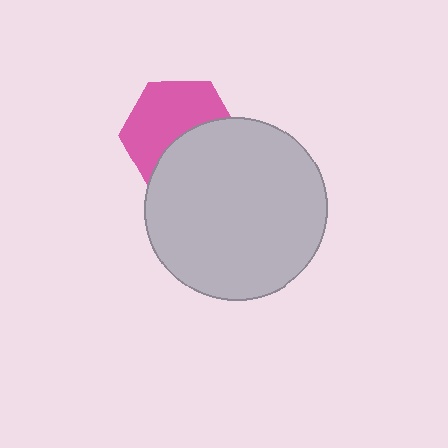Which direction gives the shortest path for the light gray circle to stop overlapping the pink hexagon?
Moving down gives the shortest separation.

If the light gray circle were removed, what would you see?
You would see the complete pink hexagon.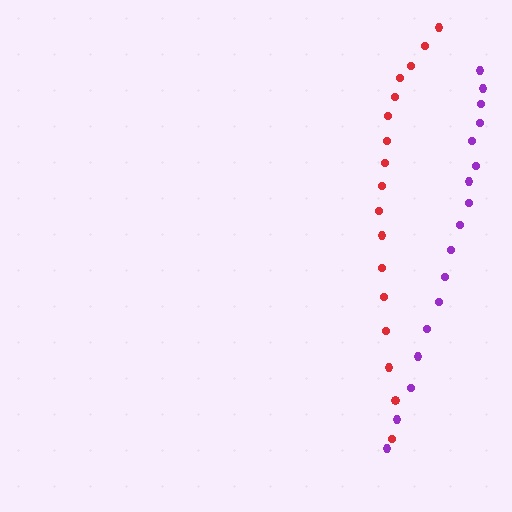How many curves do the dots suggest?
There are 2 distinct paths.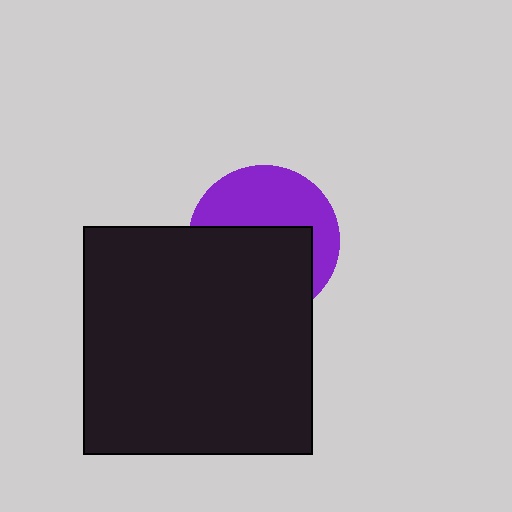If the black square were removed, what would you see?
You would see the complete purple circle.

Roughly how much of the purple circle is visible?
About half of it is visible (roughly 45%).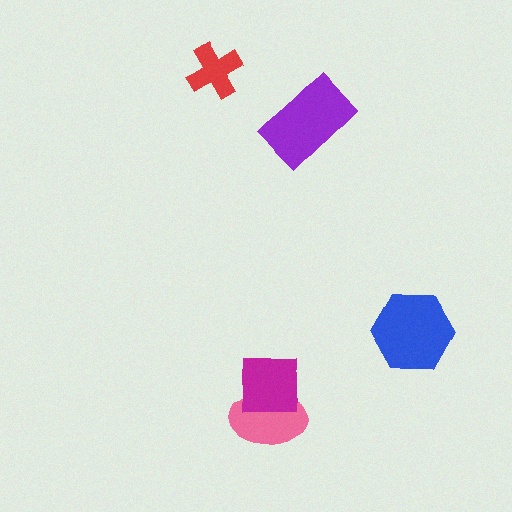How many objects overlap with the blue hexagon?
0 objects overlap with the blue hexagon.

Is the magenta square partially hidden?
No, no other shape covers it.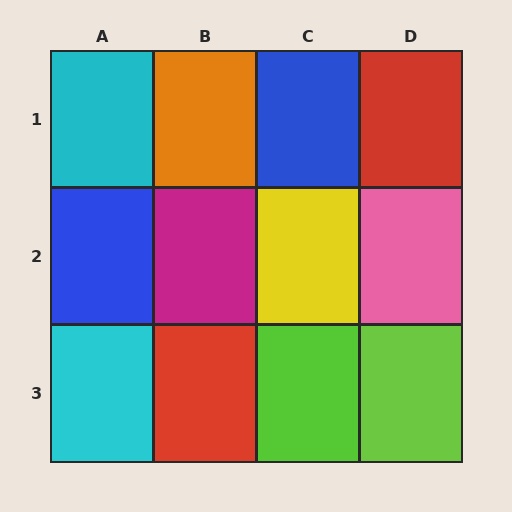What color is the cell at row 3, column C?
Lime.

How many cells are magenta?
1 cell is magenta.